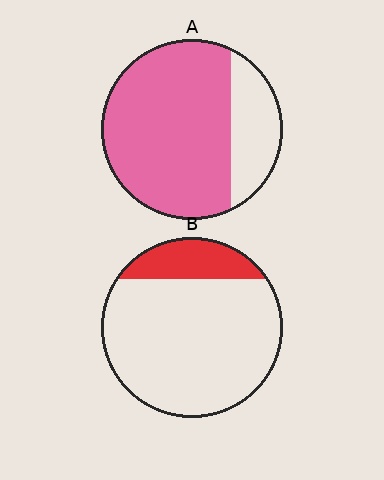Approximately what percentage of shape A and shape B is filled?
A is approximately 75% and B is approximately 20%.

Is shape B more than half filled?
No.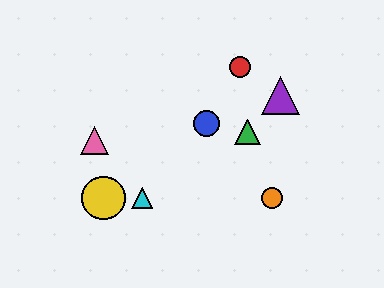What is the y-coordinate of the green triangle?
The green triangle is at y≈132.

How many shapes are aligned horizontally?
3 shapes (the yellow circle, the orange circle, the cyan triangle) are aligned horizontally.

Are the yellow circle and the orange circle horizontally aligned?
Yes, both are at y≈198.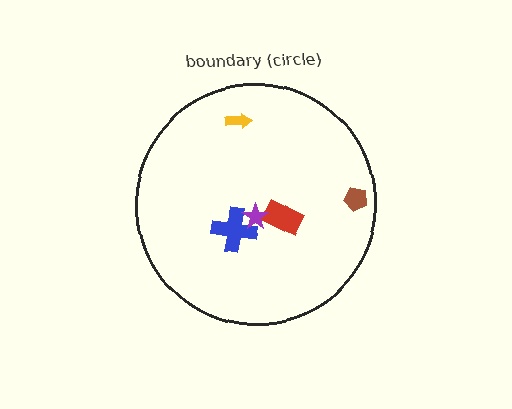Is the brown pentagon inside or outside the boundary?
Inside.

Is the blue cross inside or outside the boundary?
Inside.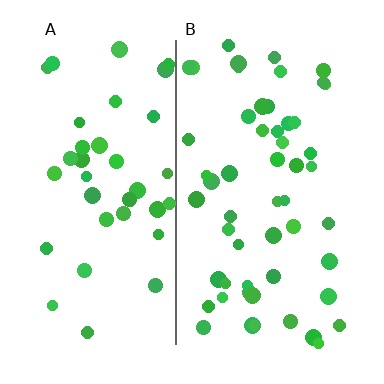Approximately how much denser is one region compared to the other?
Approximately 1.4× — region B over region A.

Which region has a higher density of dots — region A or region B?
B (the right).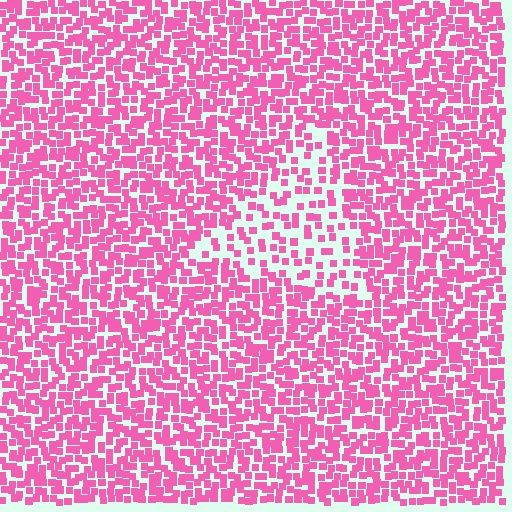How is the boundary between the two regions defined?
The boundary is defined by a change in element density (approximately 2.1x ratio). All elements are the same color, size, and shape.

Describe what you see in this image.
The image contains small pink elements arranged at two different densities. A triangle-shaped region is visible where the elements are less densely packed than the surrounding area.